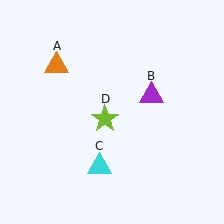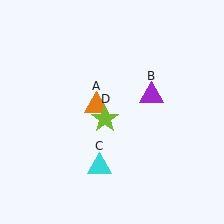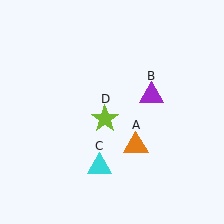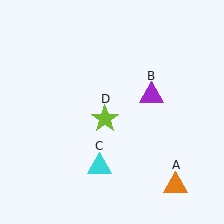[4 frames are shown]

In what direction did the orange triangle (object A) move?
The orange triangle (object A) moved down and to the right.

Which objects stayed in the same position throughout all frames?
Purple triangle (object B) and cyan triangle (object C) and lime star (object D) remained stationary.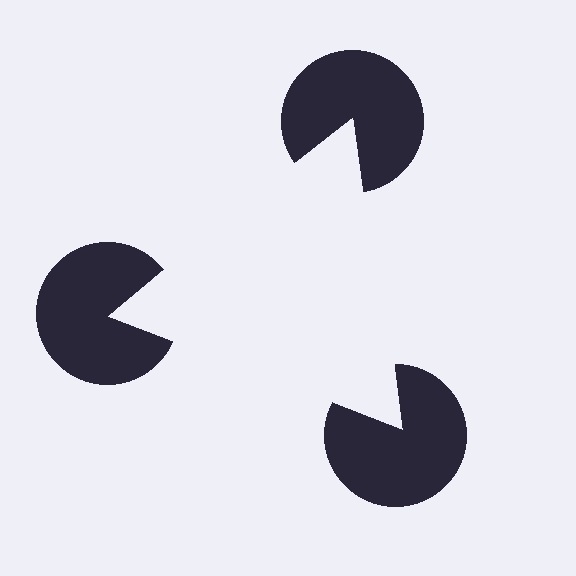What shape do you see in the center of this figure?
An illusory triangle — its edges are inferred from the aligned wedge cuts in the pac-man discs, not physically drawn.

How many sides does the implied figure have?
3 sides.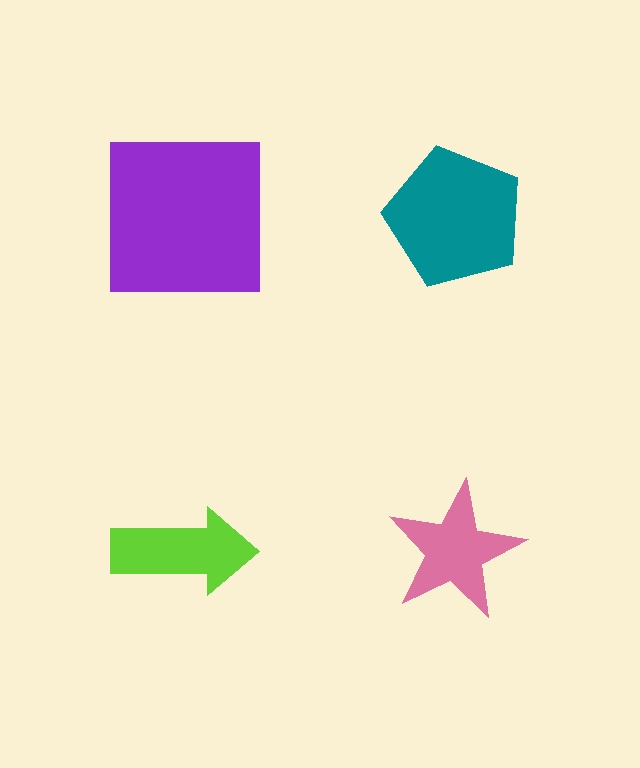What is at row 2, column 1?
A lime arrow.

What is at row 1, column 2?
A teal pentagon.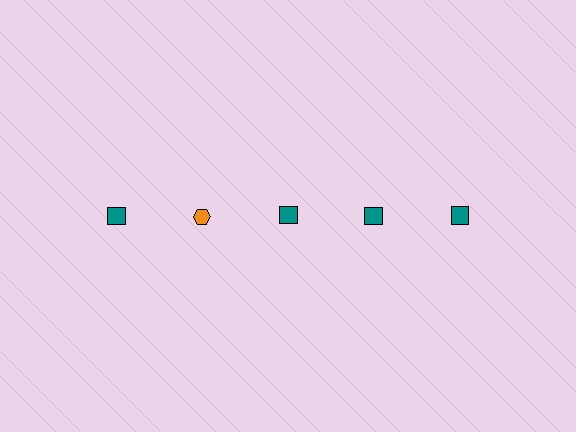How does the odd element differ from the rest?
It differs in both color (orange instead of teal) and shape (hexagon instead of square).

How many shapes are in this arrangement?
There are 5 shapes arranged in a grid pattern.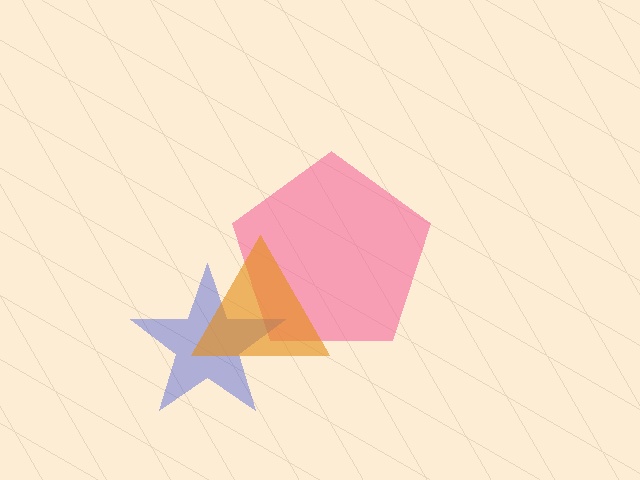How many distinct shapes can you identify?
There are 3 distinct shapes: a pink pentagon, a blue star, an orange triangle.